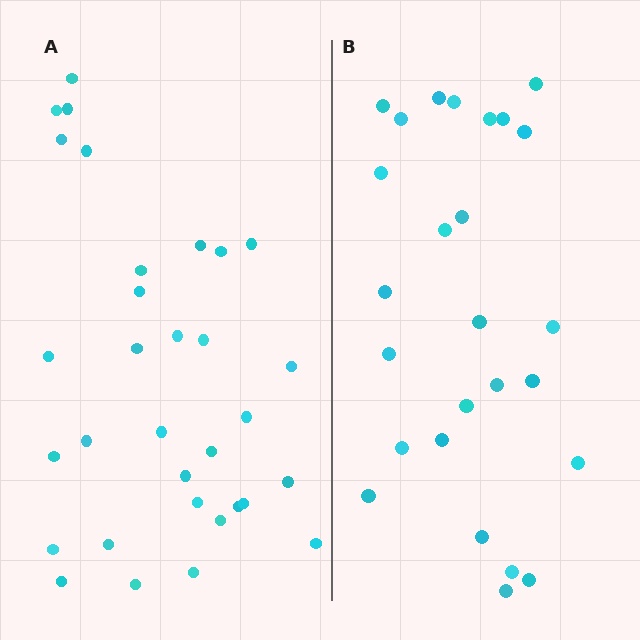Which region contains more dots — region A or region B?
Region A (the left region) has more dots.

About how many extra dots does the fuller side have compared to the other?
Region A has about 6 more dots than region B.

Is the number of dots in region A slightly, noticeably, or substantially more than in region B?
Region A has only slightly more — the two regions are fairly close. The ratio is roughly 1.2 to 1.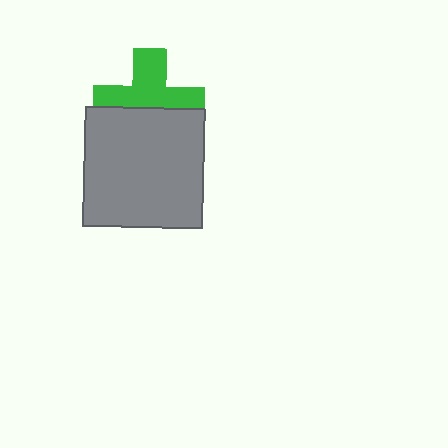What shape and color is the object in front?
The object in front is a gray square.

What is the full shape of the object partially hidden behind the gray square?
The partially hidden object is a green cross.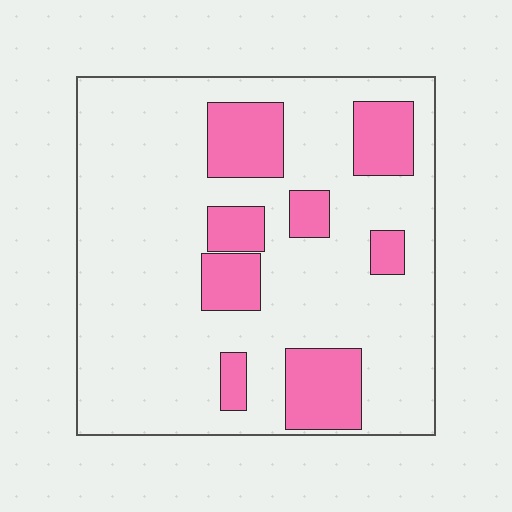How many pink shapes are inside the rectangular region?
8.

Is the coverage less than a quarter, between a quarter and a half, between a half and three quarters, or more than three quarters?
Less than a quarter.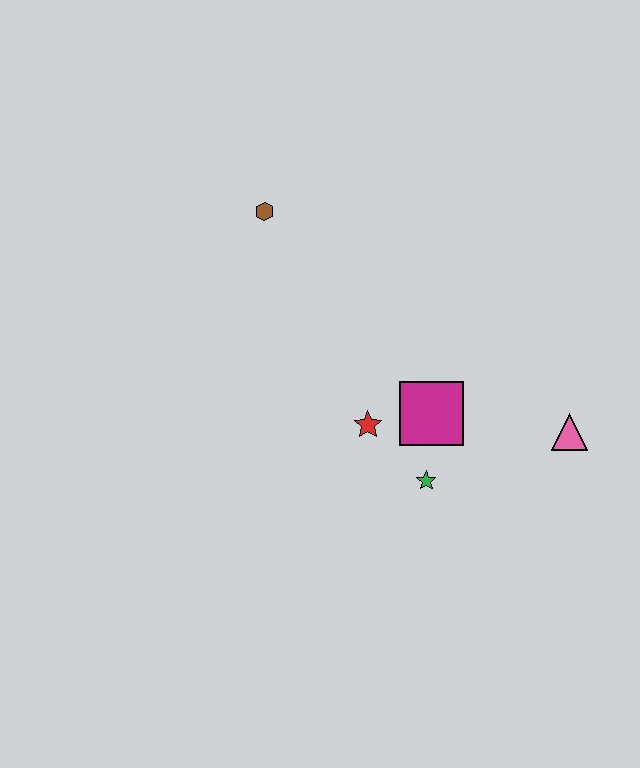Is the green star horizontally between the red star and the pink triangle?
Yes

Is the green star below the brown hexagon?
Yes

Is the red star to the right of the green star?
No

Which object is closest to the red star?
The magenta square is closest to the red star.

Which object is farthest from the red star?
The brown hexagon is farthest from the red star.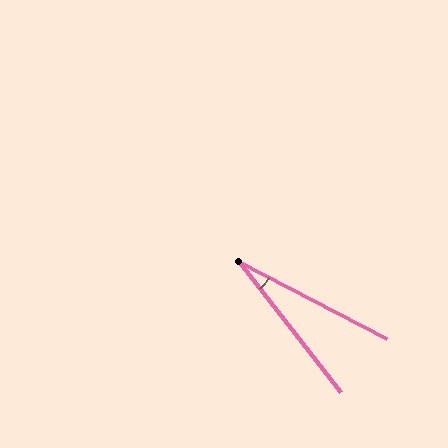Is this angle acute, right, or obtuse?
It is acute.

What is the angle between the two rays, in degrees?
Approximately 25 degrees.